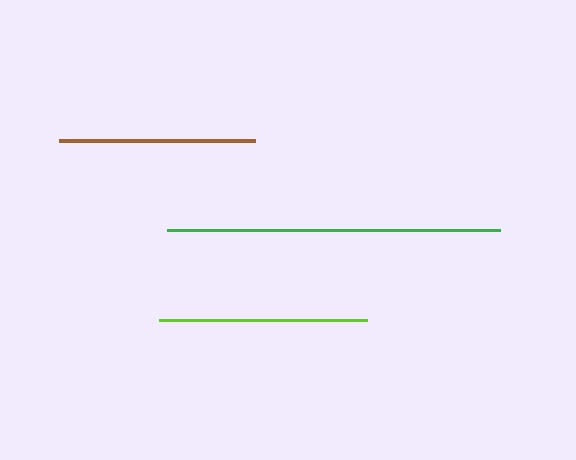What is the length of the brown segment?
The brown segment is approximately 197 pixels long.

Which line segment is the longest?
The green line is the longest at approximately 333 pixels.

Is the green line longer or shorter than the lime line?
The green line is longer than the lime line.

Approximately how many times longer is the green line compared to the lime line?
The green line is approximately 1.6 times the length of the lime line.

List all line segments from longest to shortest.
From longest to shortest: green, lime, brown.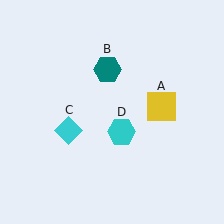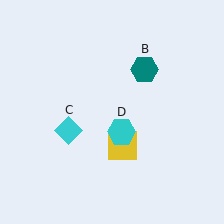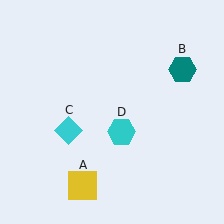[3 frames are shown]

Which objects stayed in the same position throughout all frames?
Cyan diamond (object C) and cyan hexagon (object D) remained stationary.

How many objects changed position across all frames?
2 objects changed position: yellow square (object A), teal hexagon (object B).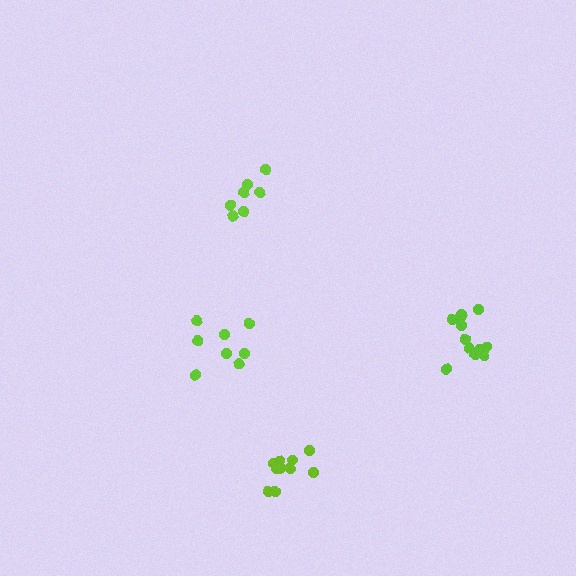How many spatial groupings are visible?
There are 4 spatial groupings.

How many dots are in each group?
Group 1: 7 dots, Group 2: 12 dots, Group 3: 8 dots, Group 4: 10 dots (37 total).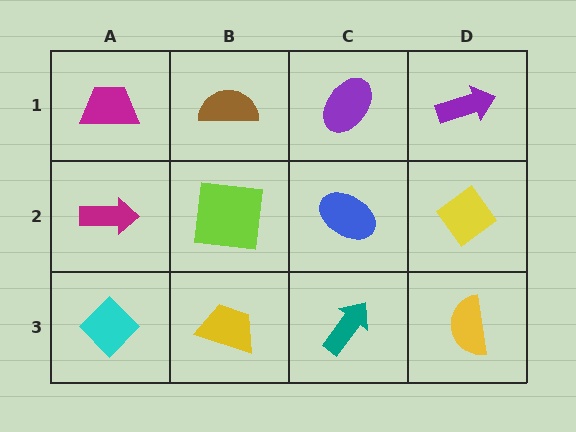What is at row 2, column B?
A lime square.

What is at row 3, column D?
A yellow semicircle.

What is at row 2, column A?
A magenta arrow.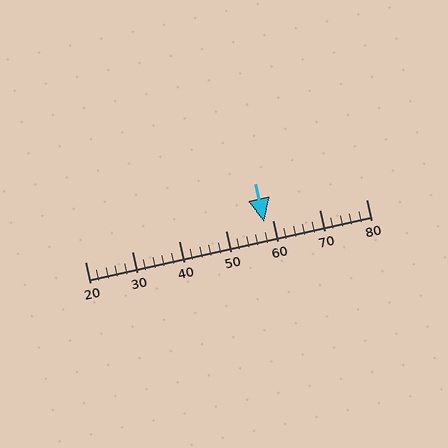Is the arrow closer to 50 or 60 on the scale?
The arrow is closer to 60.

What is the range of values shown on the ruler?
The ruler shows values from 20 to 80.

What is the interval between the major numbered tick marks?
The major tick marks are spaced 10 units apart.